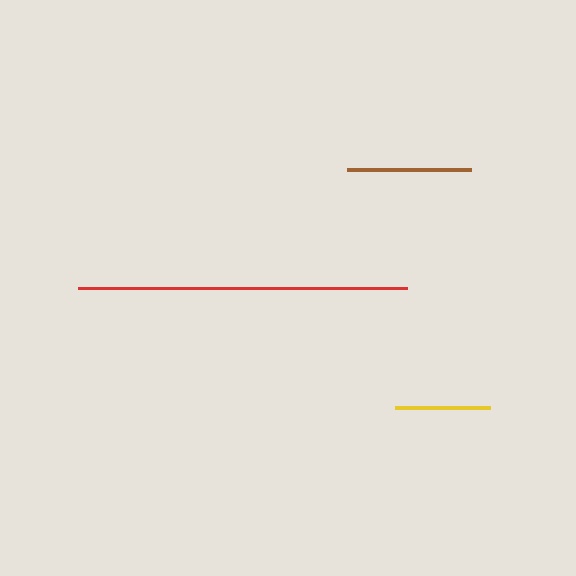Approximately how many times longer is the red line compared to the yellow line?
The red line is approximately 3.4 times the length of the yellow line.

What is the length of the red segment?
The red segment is approximately 329 pixels long.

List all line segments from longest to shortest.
From longest to shortest: red, brown, yellow.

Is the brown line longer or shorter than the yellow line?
The brown line is longer than the yellow line.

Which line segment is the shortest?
The yellow line is the shortest at approximately 96 pixels.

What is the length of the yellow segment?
The yellow segment is approximately 96 pixels long.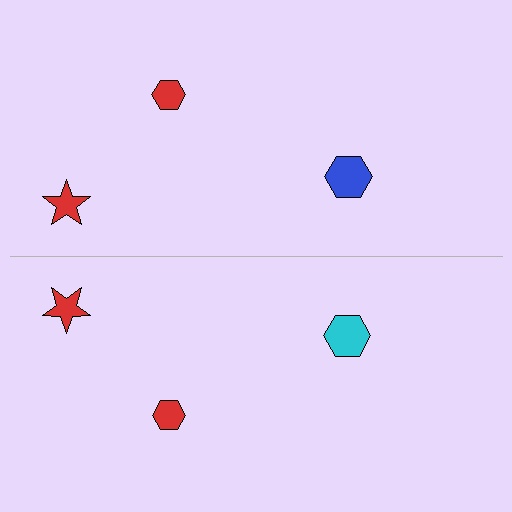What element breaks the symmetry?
The cyan hexagon on the bottom side breaks the symmetry — its mirror counterpart is blue.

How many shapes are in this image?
There are 6 shapes in this image.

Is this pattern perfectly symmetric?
No, the pattern is not perfectly symmetric. The cyan hexagon on the bottom side breaks the symmetry — its mirror counterpart is blue.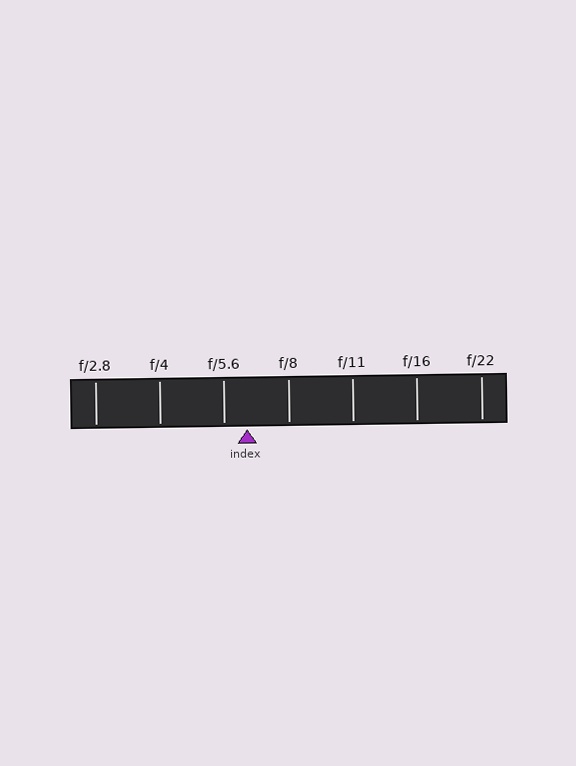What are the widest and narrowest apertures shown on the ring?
The widest aperture shown is f/2.8 and the narrowest is f/22.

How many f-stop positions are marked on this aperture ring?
There are 7 f-stop positions marked.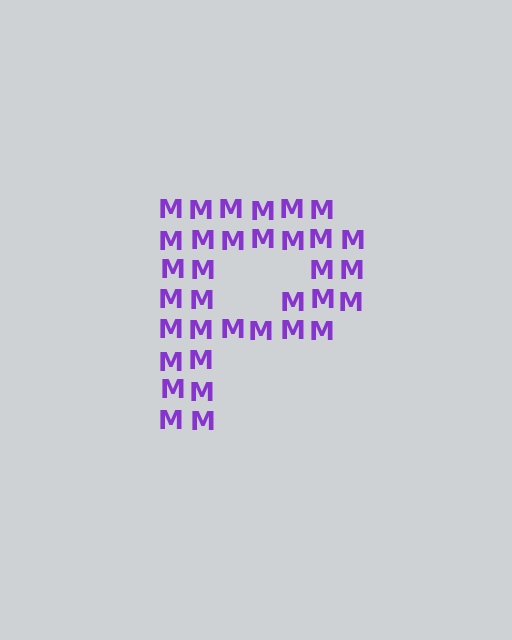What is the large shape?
The large shape is the letter P.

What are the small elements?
The small elements are letter M's.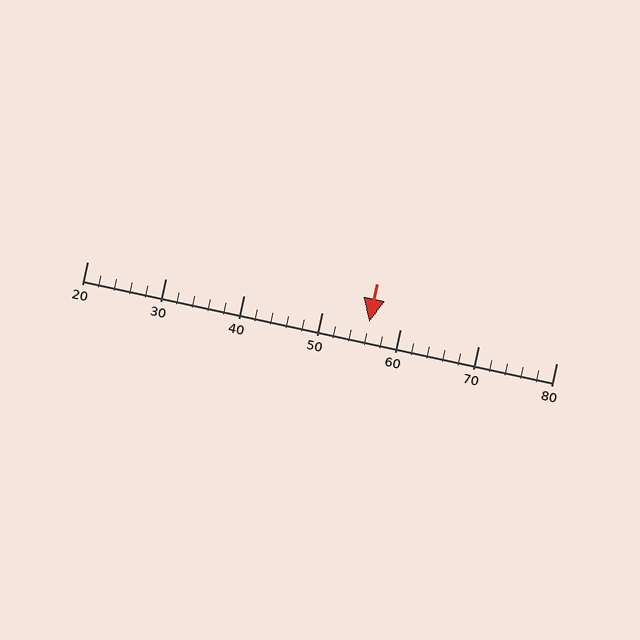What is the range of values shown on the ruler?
The ruler shows values from 20 to 80.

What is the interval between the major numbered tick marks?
The major tick marks are spaced 10 units apart.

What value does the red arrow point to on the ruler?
The red arrow points to approximately 56.